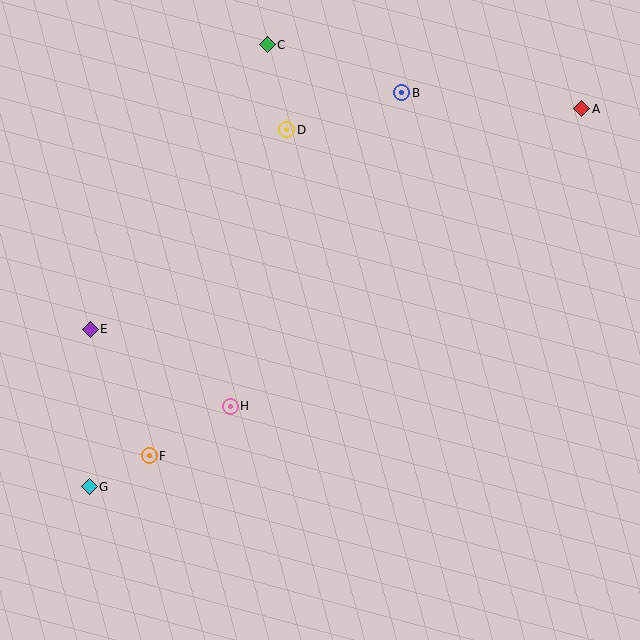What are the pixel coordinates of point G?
Point G is at (89, 487).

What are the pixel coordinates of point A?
Point A is at (582, 109).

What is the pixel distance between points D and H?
The distance between D and H is 282 pixels.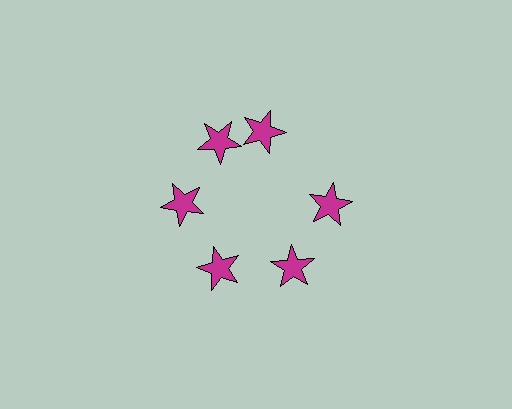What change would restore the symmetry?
The symmetry would be restored by rotating it back into even spacing with its neighbors so that all 6 stars sit at equal angles and equal distance from the center.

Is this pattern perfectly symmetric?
No. The 6 magenta stars are arranged in a ring, but one element near the 1 o'clock position is rotated out of alignment along the ring, breaking the 6-fold rotational symmetry.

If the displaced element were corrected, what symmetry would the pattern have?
It would have 6-fold rotational symmetry — the pattern would map onto itself every 60 degrees.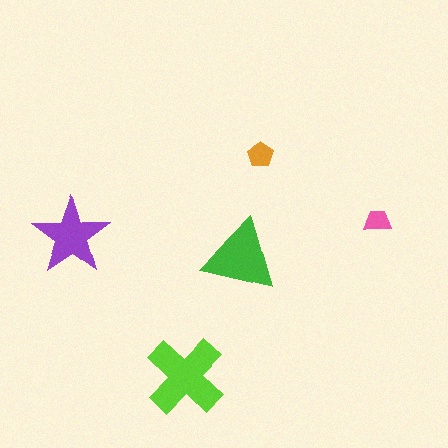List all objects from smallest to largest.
The pink trapezoid, the orange pentagon, the purple star, the green triangle, the lime cross.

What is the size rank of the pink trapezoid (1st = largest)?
5th.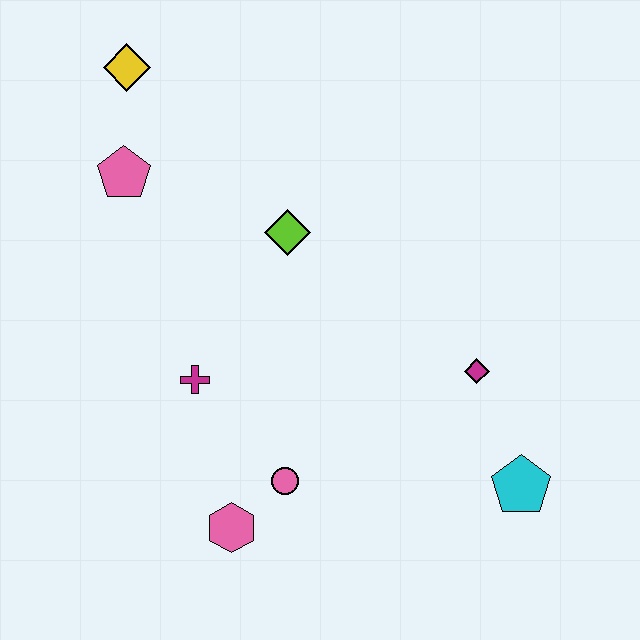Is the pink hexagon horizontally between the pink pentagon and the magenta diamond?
Yes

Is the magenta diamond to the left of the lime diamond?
No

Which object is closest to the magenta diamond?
The cyan pentagon is closest to the magenta diamond.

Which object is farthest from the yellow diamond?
The cyan pentagon is farthest from the yellow diamond.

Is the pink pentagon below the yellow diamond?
Yes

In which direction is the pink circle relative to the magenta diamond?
The pink circle is to the left of the magenta diamond.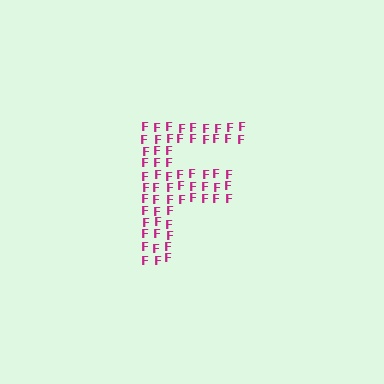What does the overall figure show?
The overall figure shows the letter F.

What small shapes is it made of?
It is made of small letter F's.